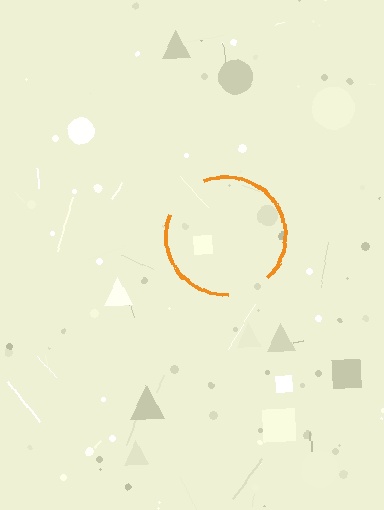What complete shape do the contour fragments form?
The contour fragments form a circle.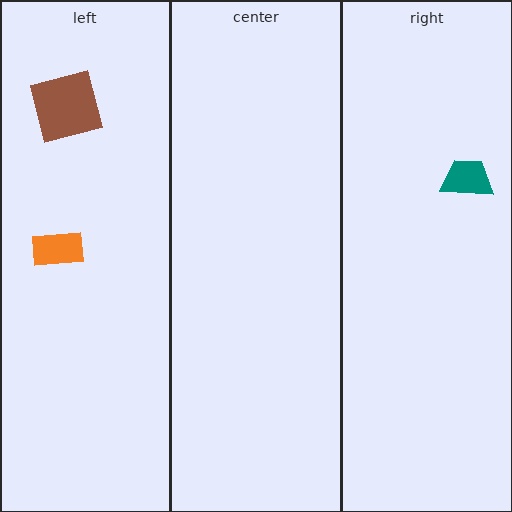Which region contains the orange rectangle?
The left region.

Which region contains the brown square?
The left region.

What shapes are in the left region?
The orange rectangle, the brown square.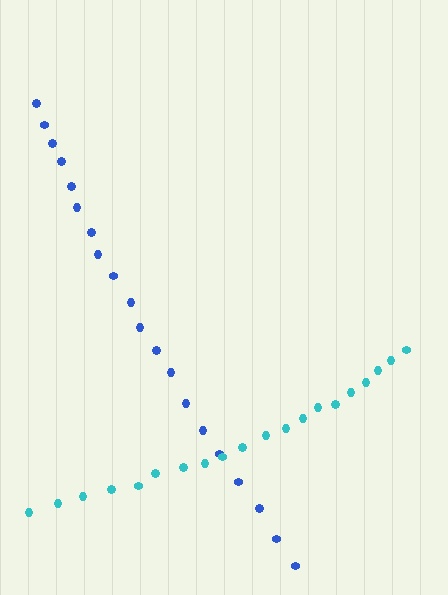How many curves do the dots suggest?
There are 2 distinct paths.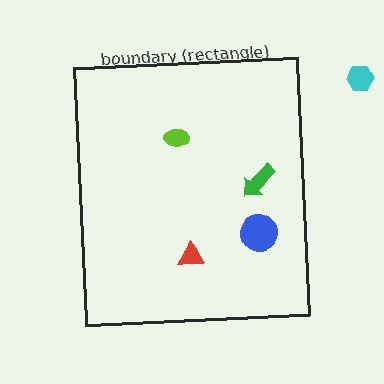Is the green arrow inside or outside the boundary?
Inside.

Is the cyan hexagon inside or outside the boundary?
Outside.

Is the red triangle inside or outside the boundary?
Inside.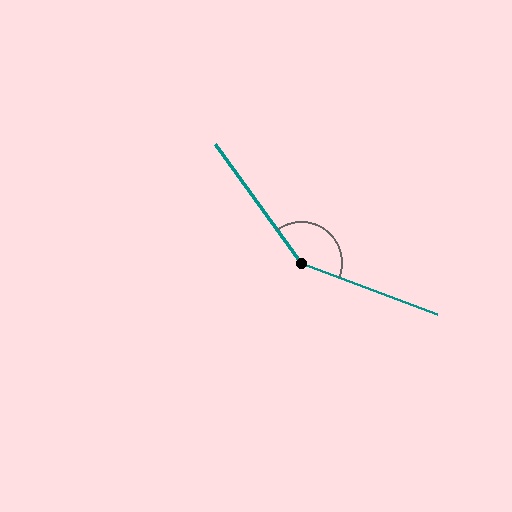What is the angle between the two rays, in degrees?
Approximately 147 degrees.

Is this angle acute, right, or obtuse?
It is obtuse.